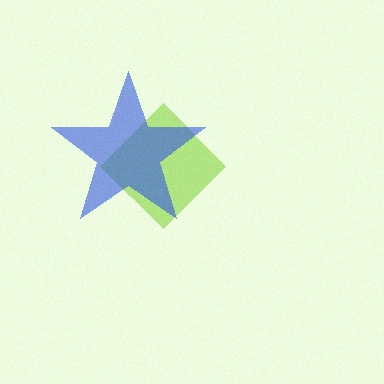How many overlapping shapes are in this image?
There are 2 overlapping shapes in the image.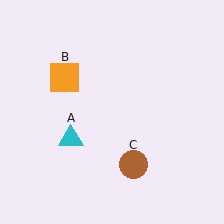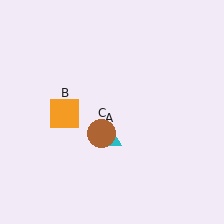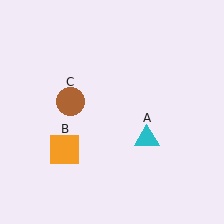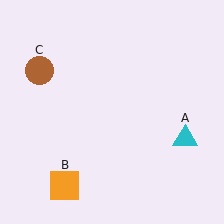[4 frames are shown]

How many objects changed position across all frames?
3 objects changed position: cyan triangle (object A), orange square (object B), brown circle (object C).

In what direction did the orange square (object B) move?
The orange square (object B) moved down.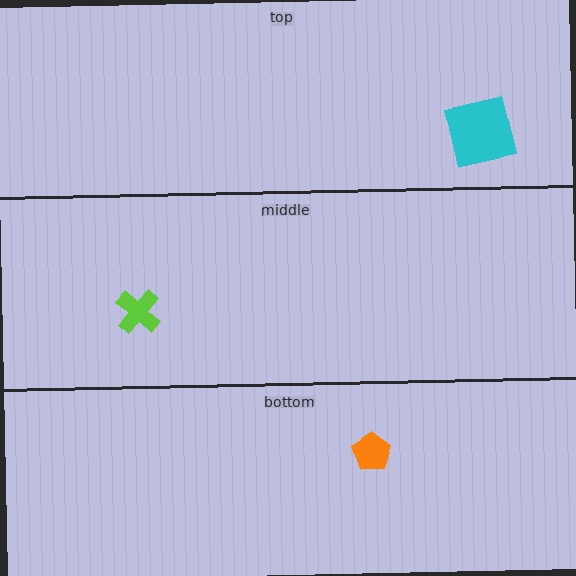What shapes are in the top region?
The cyan square.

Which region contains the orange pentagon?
The bottom region.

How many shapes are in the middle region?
1.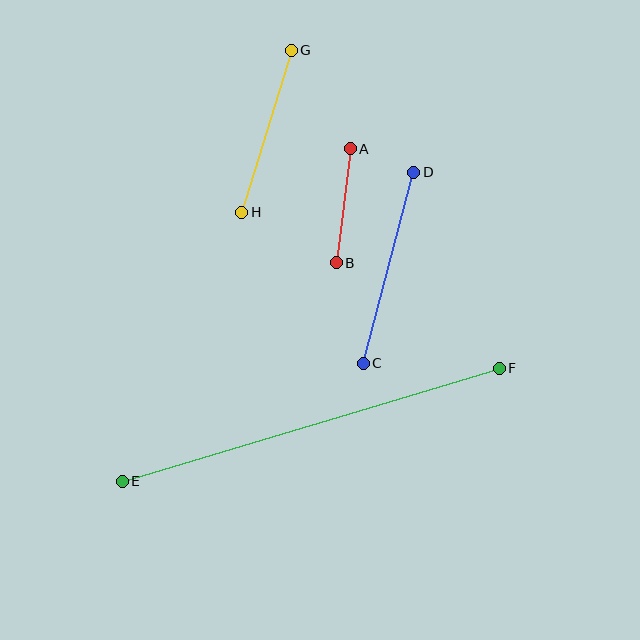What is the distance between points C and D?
The distance is approximately 198 pixels.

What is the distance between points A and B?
The distance is approximately 115 pixels.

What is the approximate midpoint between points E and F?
The midpoint is at approximately (311, 425) pixels.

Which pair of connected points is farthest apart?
Points E and F are farthest apart.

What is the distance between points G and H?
The distance is approximately 169 pixels.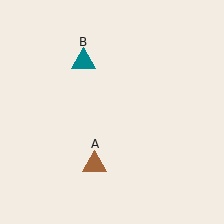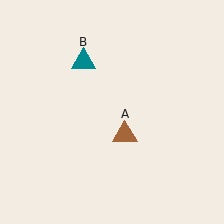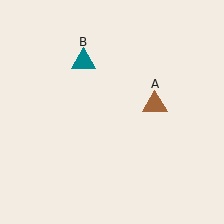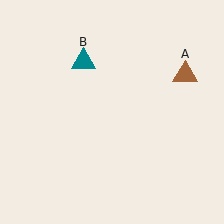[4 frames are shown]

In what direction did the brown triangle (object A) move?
The brown triangle (object A) moved up and to the right.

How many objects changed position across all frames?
1 object changed position: brown triangle (object A).